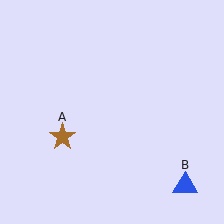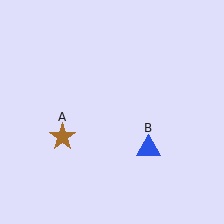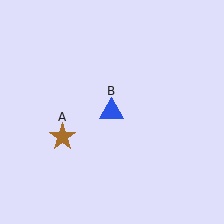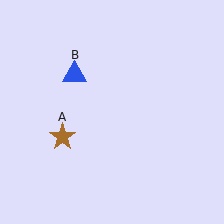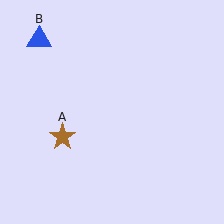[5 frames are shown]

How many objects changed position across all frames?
1 object changed position: blue triangle (object B).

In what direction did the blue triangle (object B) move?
The blue triangle (object B) moved up and to the left.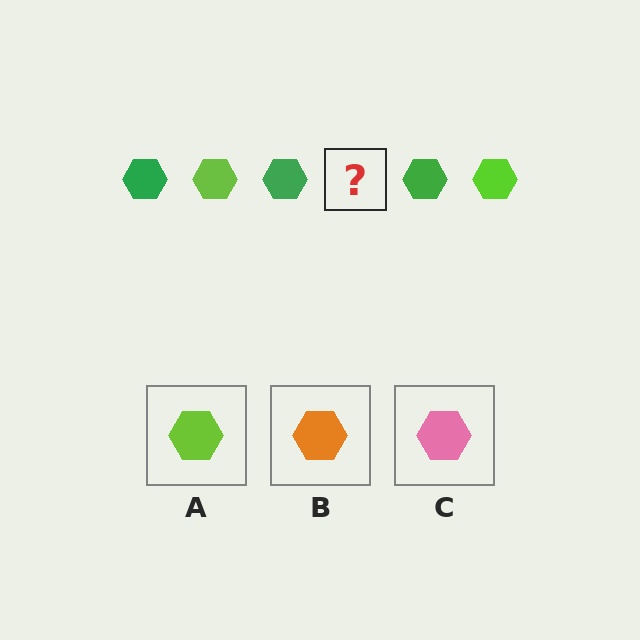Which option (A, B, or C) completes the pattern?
A.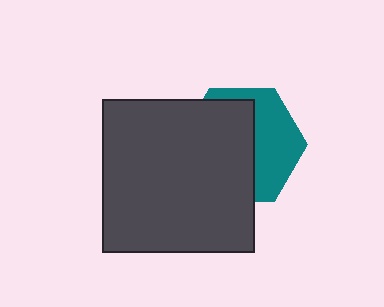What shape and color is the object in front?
The object in front is a dark gray square.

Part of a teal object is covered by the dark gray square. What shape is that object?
It is a hexagon.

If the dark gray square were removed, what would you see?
You would see the complete teal hexagon.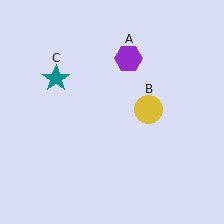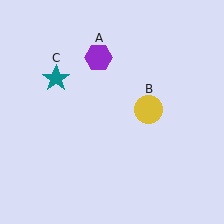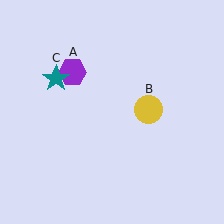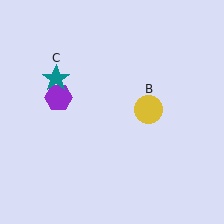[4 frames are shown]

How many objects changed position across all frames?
1 object changed position: purple hexagon (object A).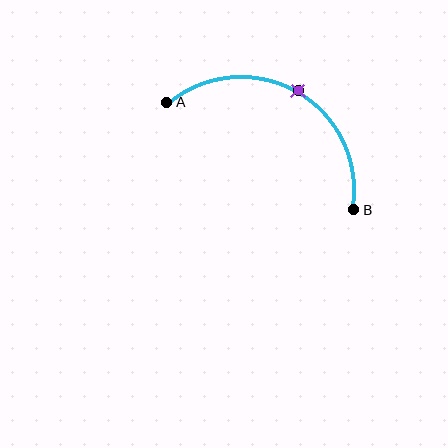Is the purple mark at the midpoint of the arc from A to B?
Yes. The purple mark lies on the arc at equal arc-length from both A and B — it is the arc midpoint.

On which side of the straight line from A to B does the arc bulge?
The arc bulges above the straight line connecting A and B.